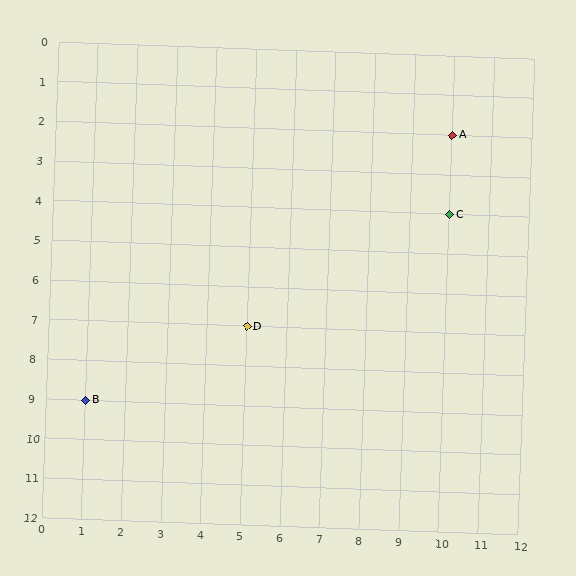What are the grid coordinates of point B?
Point B is at grid coordinates (1, 9).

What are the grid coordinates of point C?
Point C is at grid coordinates (10, 4).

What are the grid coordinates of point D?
Point D is at grid coordinates (5, 7).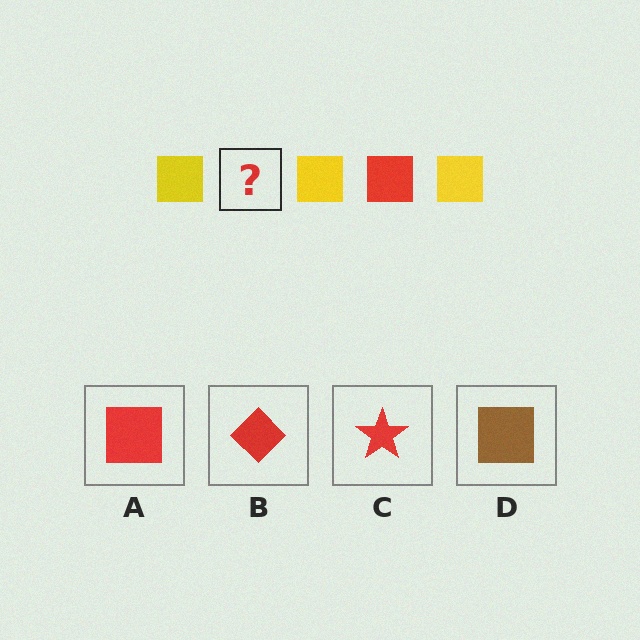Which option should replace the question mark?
Option A.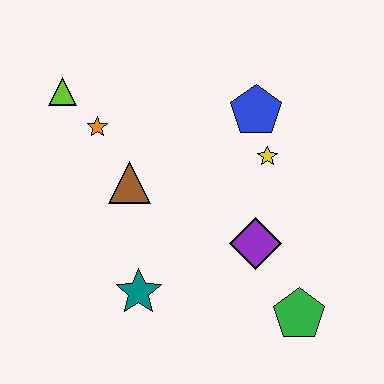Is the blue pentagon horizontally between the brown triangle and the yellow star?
Yes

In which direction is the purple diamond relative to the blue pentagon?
The purple diamond is below the blue pentagon.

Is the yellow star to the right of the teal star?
Yes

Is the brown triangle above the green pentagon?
Yes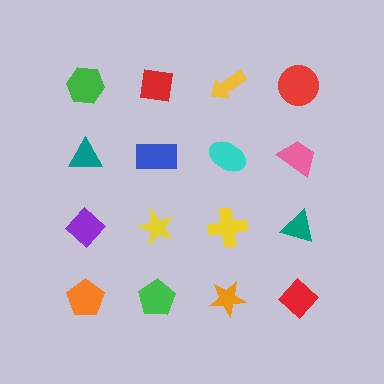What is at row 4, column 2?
A green pentagon.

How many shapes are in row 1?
4 shapes.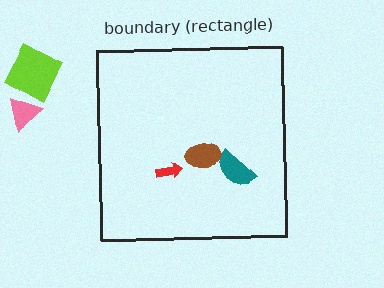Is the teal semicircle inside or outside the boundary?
Inside.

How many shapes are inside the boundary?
3 inside, 2 outside.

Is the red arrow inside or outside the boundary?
Inside.